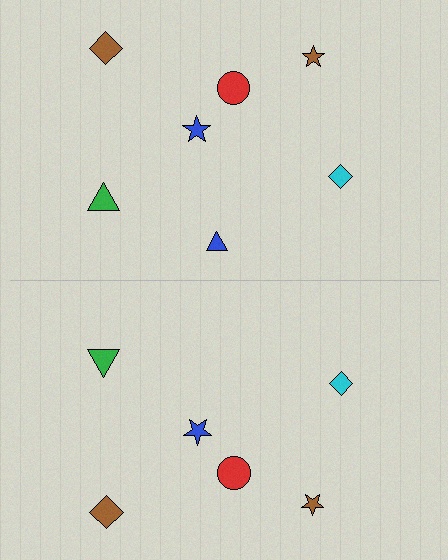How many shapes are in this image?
There are 13 shapes in this image.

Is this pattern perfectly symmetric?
No, the pattern is not perfectly symmetric. A blue triangle is missing from the bottom side.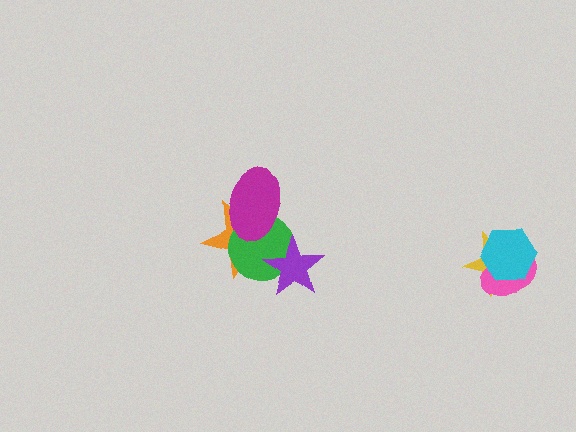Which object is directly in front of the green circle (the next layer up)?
The magenta ellipse is directly in front of the green circle.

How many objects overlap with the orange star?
3 objects overlap with the orange star.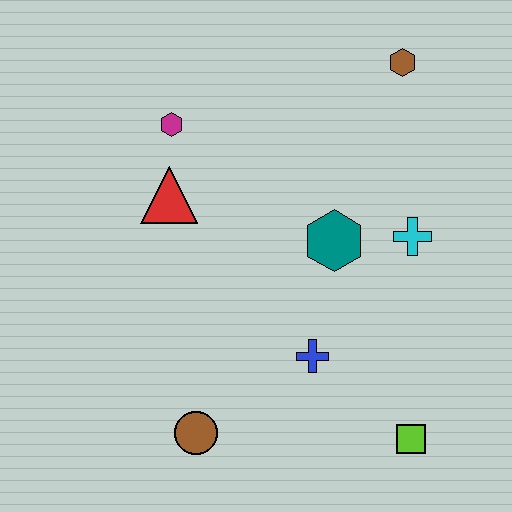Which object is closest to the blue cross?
The teal hexagon is closest to the blue cross.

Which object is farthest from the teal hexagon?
The brown circle is farthest from the teal hexagon.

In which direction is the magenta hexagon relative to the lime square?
The magenta hexagon is above the lime square.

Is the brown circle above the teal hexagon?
No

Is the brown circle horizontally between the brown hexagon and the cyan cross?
No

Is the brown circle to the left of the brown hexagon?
Yes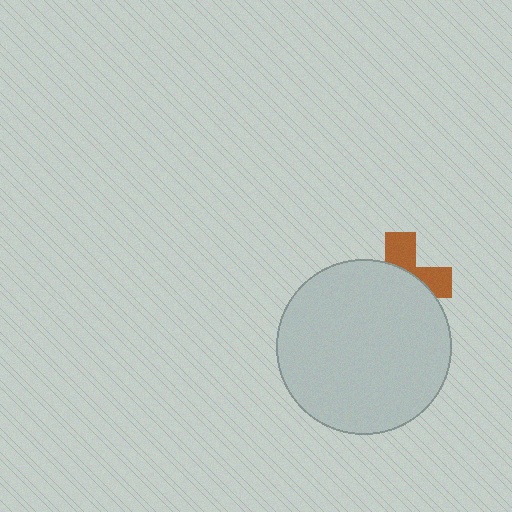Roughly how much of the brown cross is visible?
A small part of it is visible (roughly 37%).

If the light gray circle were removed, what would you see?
You would see the complete brown cross.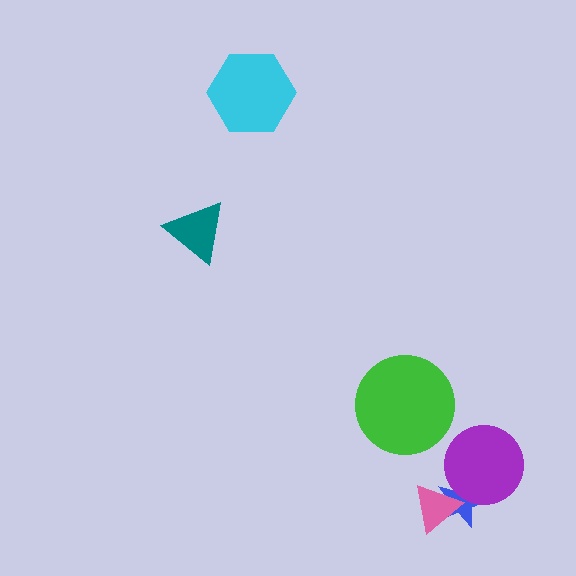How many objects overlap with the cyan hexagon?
0 objects overlap with the cyan hexagon.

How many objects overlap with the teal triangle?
0 objects overlap with the teal triangle.